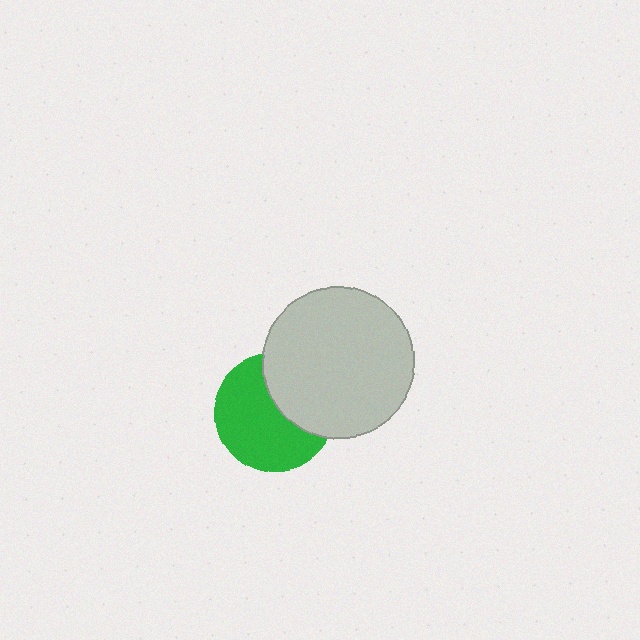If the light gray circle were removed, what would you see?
You would see the complete green circle.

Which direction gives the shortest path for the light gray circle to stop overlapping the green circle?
Moving right gives the shortest separation.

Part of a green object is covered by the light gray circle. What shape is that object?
It is a circle.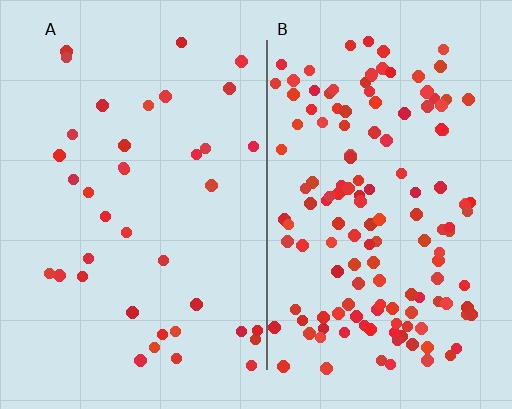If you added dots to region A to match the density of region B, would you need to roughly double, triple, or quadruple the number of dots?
Approximately quadruple.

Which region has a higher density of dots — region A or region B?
B (the right).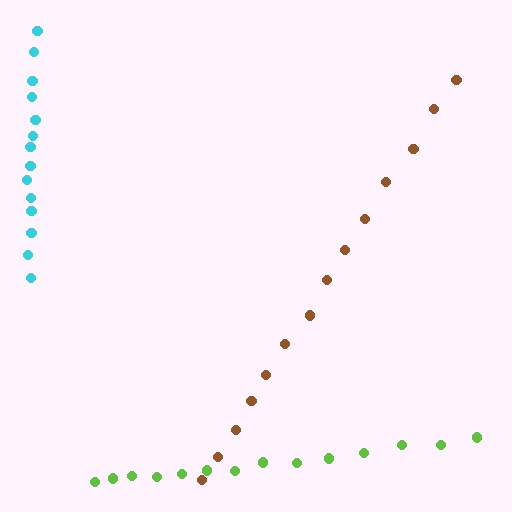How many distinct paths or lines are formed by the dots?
There are 3 distinct paths.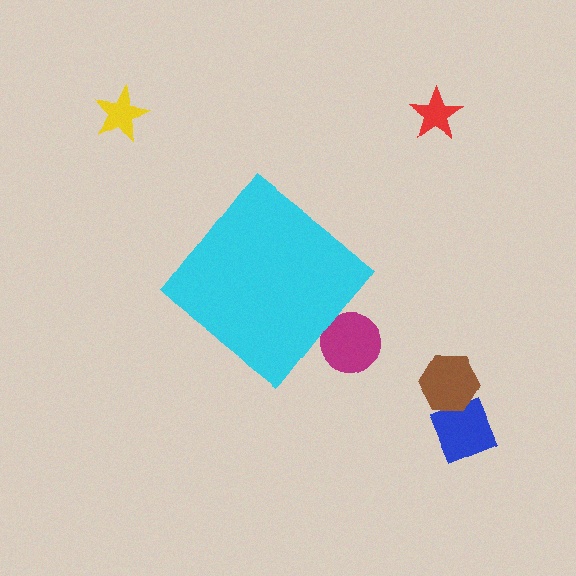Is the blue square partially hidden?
No, the blue square is fully visible.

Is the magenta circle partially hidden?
Yes, the magenta circle is partially hidden behind the cyan diamond.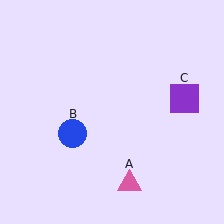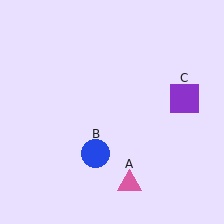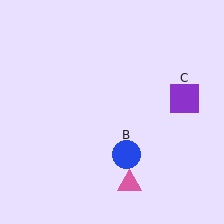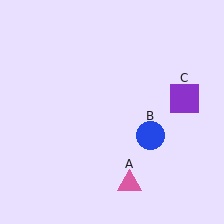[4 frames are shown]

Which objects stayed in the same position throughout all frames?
Pink triangle (object A) and purple square (object C) remained stationary.